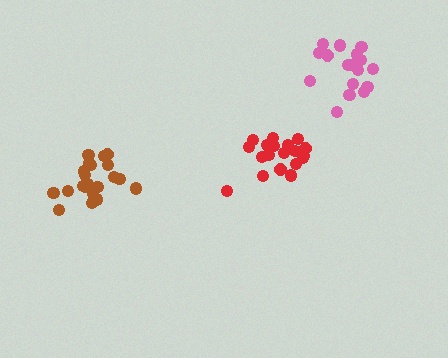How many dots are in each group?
Group 1: 21 dots, Group 2: 17 dots, Group 3: 19 dots (57 total).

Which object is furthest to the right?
The pink cluster is rightmost.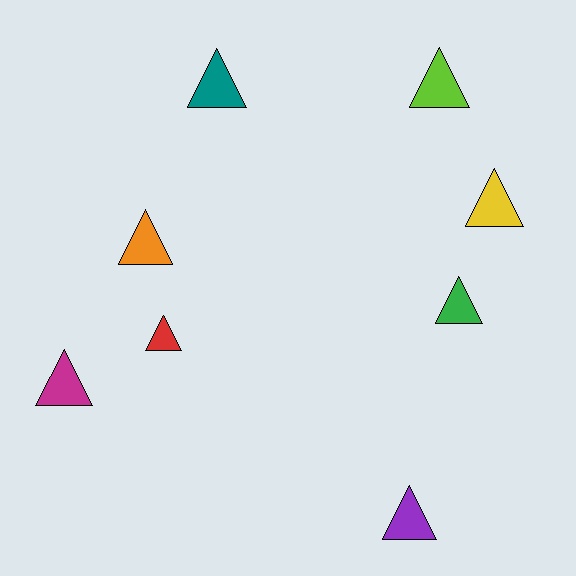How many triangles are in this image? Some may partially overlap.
There are 8 triangles.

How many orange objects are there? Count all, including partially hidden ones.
There is 1 orange object.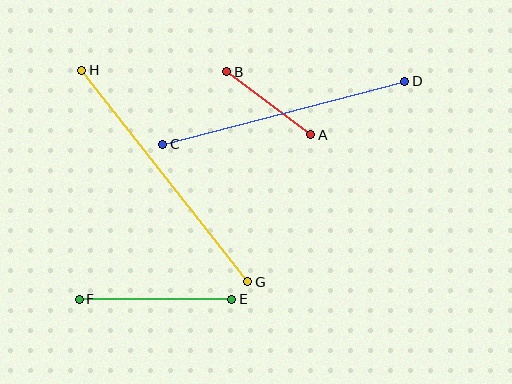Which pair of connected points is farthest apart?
Points G and H are farthest apart.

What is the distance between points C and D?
The distance is approximately 250 pixels.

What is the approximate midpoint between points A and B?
The midpoint is at approximately (269, 103) pixels.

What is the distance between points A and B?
The distance is approximately 105 pixels.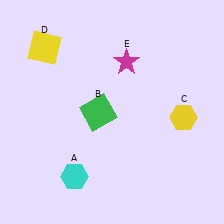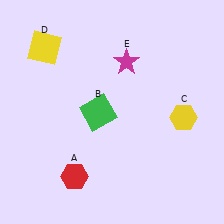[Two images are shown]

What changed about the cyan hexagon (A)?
In Image 1, A is cyan. In Image 2, it changed to red.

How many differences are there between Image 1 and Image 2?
There is 1 difference between the two images.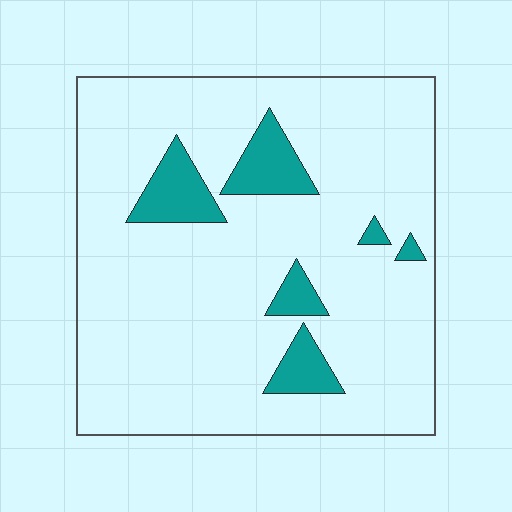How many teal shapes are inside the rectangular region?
6.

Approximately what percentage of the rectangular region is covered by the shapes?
Approximately 10%.